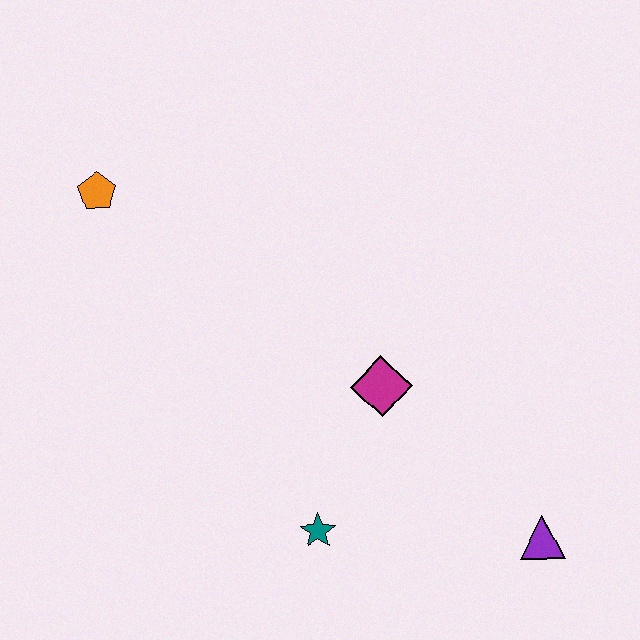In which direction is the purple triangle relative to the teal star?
The purple triangle is to the right of the teal star.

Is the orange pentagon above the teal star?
Yes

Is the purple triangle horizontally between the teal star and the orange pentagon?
No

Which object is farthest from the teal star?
The orange pentagon is farthest from the teal star.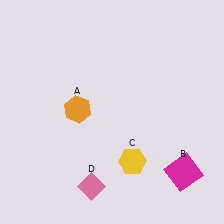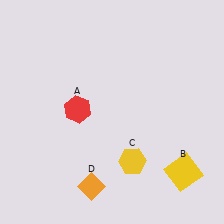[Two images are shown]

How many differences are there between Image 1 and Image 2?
There are 3 differences between the two images.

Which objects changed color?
A changed from orange to red. B changed from magenta to yellow. D changed from pink to orange.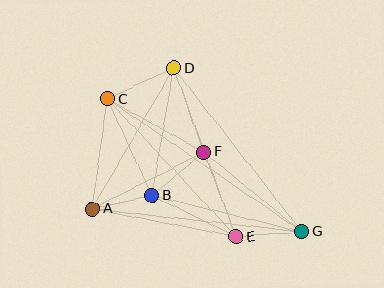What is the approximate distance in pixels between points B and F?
The distance between B and F is approximately 68 pixels.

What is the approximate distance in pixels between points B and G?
The distance between B and G is approximately 155 pixels.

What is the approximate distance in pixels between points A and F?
The distance between A and F is approximately 125 pixels.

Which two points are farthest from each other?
Points C and G are farthest from each other.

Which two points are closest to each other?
Points A and B are closest to each other.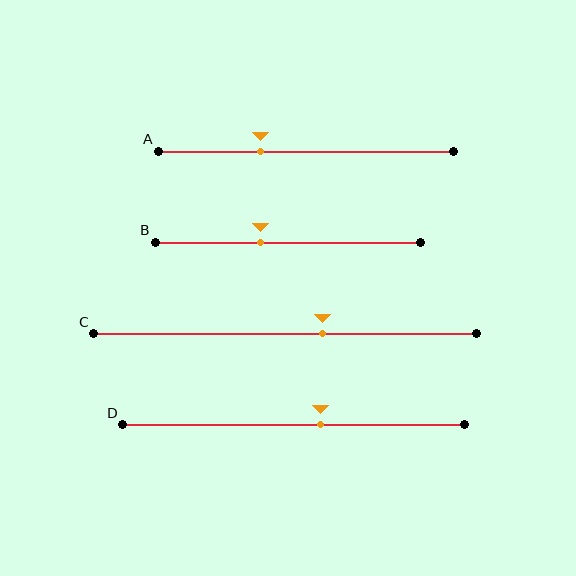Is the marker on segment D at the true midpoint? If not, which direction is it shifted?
No, the marker on segment D is shifted to the right by about 8% of the segment length.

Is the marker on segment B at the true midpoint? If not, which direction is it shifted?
No, the marker on segment B is shifted to the left by about 11% of the segment length.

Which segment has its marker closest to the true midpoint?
Segment D has its marker closest to the true midpoint.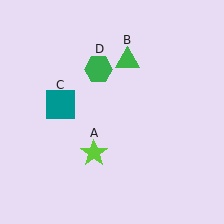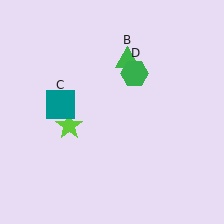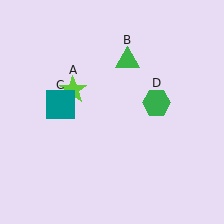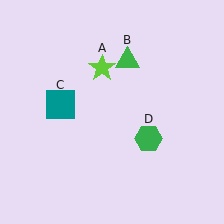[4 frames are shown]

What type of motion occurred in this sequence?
The lime star (object A), green hexagon (object D) rotated clockwise around the center of the scene.